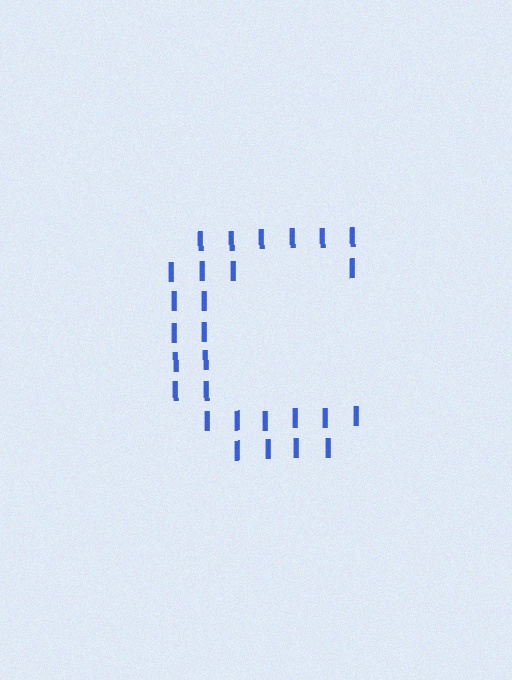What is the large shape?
The large shape is the letter C.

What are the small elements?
The small elements are letter I's.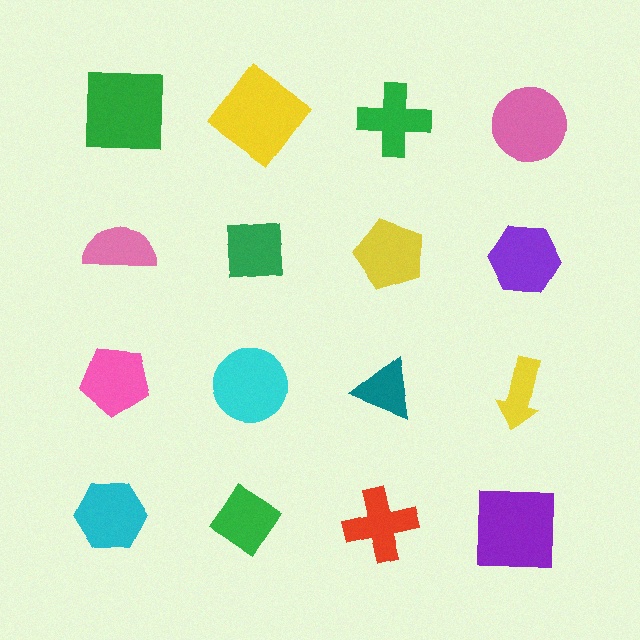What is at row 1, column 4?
A pink circle.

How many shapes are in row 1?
4 shapes.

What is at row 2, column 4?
A purple hexagon.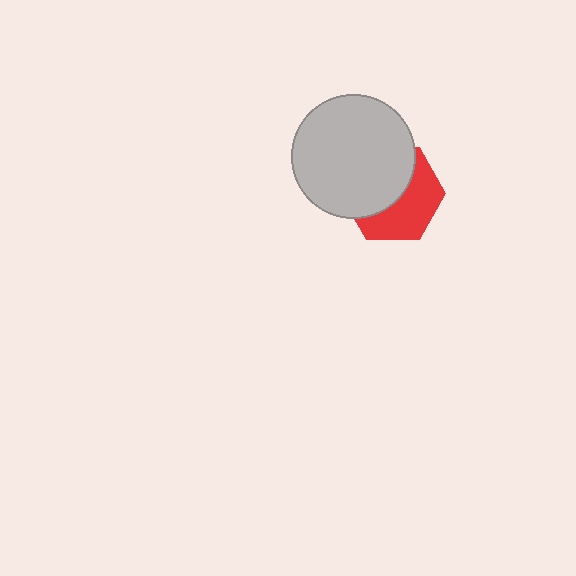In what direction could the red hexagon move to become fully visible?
The red hexagon could move toward the lower-right. That would shift it out from behind the light gray circle entirely.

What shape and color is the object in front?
The object in front is a light gray circle.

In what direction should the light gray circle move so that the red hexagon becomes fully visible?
The light gray circle should move toward the upper-left. That is the shortest direction to clear the overlap and leave the red hexagon fully visible.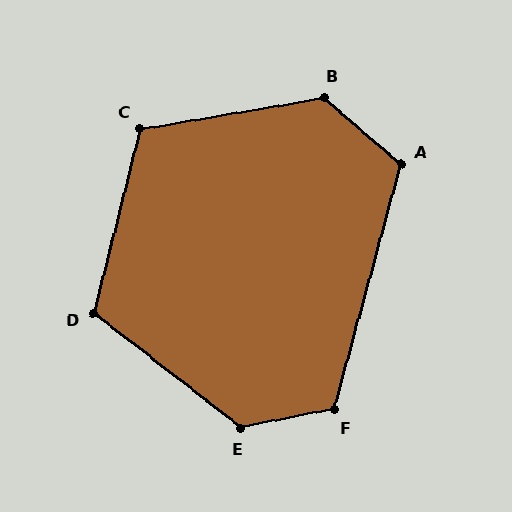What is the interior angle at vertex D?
Approximately 114 degrees (obtuse).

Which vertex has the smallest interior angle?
C, at approximately 114 degrees.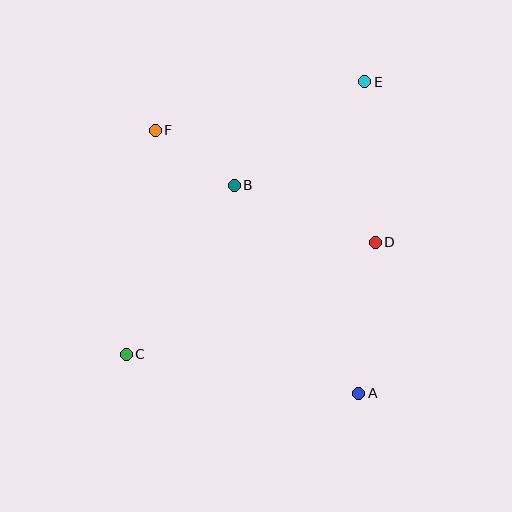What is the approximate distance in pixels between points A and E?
The distance between A and E is approximately 311 pixels.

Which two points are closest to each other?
Points B and F are closest to each other.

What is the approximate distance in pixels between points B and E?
The distance between B and E is approximately 167 pixels.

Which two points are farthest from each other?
Points C and E are farthest from each other.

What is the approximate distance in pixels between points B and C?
The distance between B and C is approximately 201 pixels.